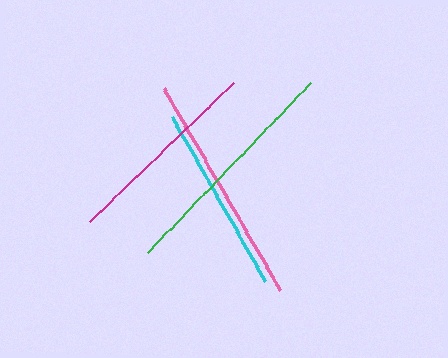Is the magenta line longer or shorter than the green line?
The green line is longer than the magenta line.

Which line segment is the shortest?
The cyan line is the shortest at approximately 189 pixels.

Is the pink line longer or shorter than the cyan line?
The pink line is longer than the cyan line.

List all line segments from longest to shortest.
From longest to shortest: green, pink, magenta, cyan.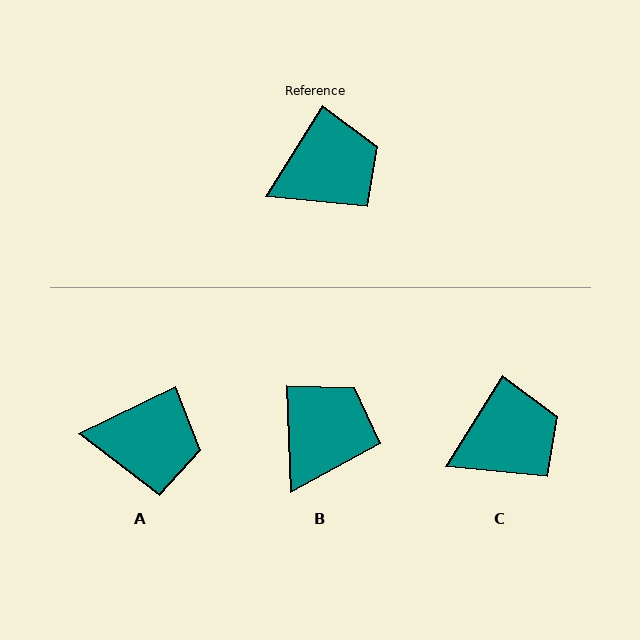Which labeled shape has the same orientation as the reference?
C.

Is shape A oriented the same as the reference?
No, it is off by about 32 degrees.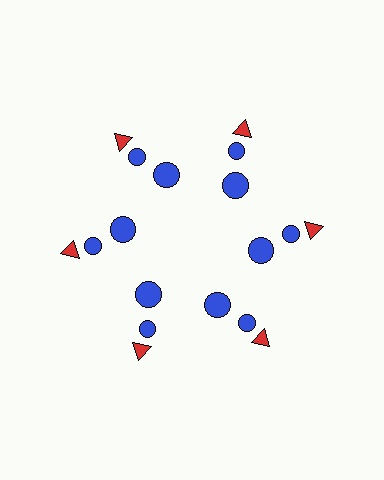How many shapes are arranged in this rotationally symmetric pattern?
There are 18 shapes, arranged in 6 groups of 3.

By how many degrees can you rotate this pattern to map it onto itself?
The pattern maps onto itself every 60 degrees of rotation.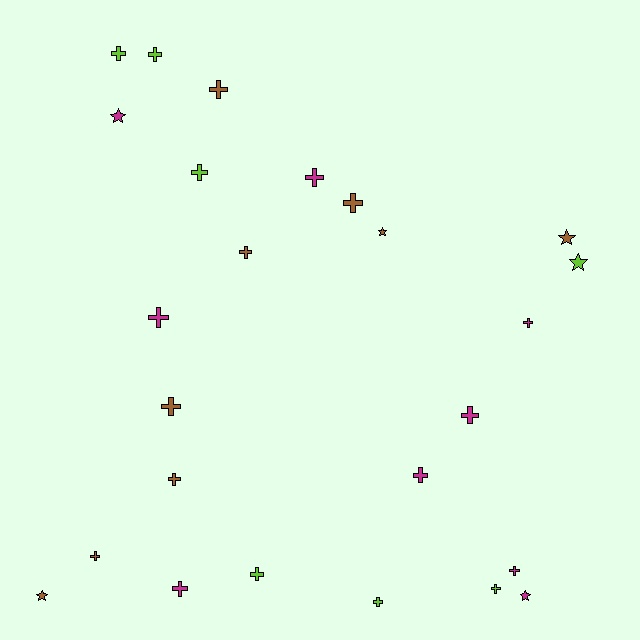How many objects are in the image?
There are 25 objects.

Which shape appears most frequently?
Cross, with 19 objects.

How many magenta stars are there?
There are 2 magenta stars.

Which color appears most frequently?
Brown, with 9 objects.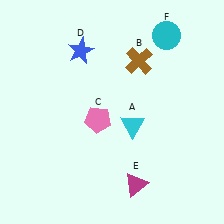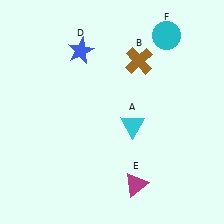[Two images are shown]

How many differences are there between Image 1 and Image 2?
There is 1 difference between the two images.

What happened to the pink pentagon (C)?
The pink pentagon (C) was removed in Image 2. It was in the bottom-left area of Image 1.